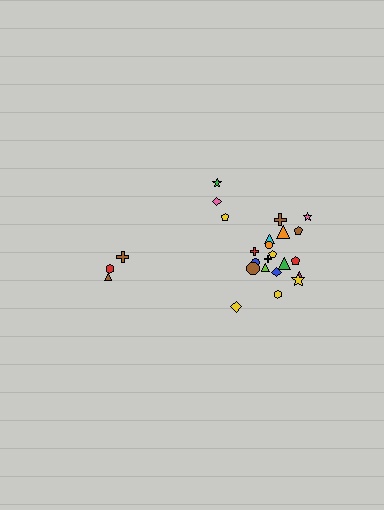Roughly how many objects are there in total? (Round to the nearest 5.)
Roughly 25 objects in total.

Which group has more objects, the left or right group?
The right group.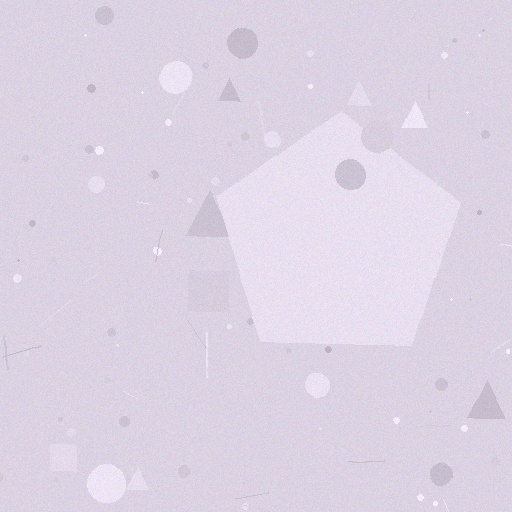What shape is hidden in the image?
A pentagon is hidden in the image.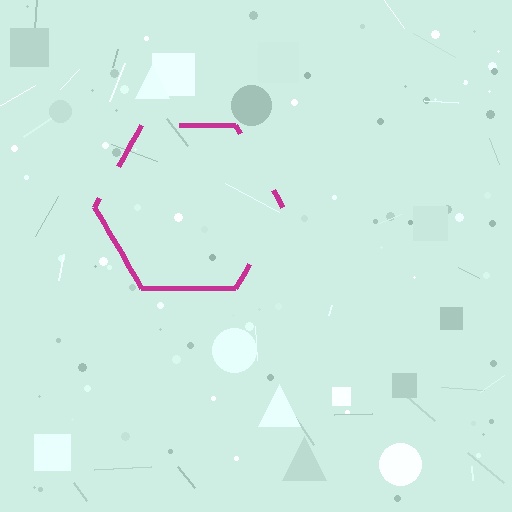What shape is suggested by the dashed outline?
The dashed outline suggests a hexagon.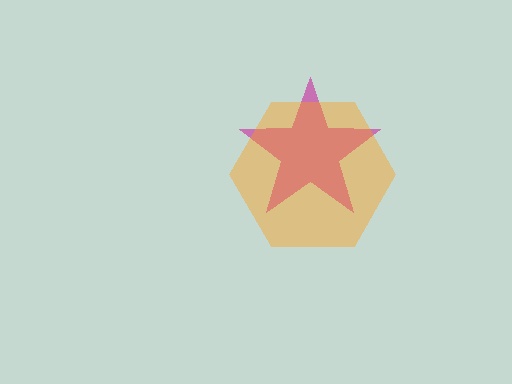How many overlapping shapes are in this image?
There are 2 overlapping shapes in the image.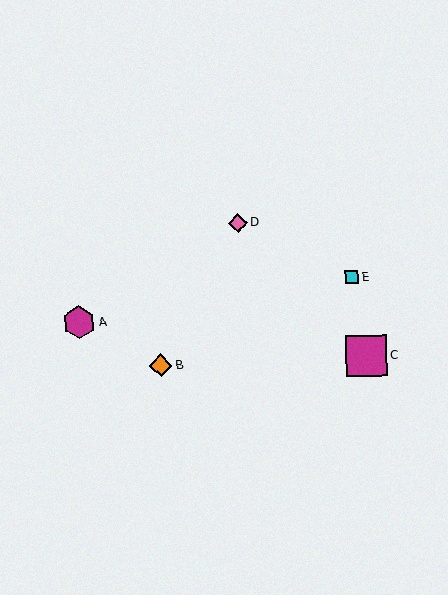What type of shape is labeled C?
Shape C is a magenta square.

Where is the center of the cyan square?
The center of the cyan square is at (352, 277).